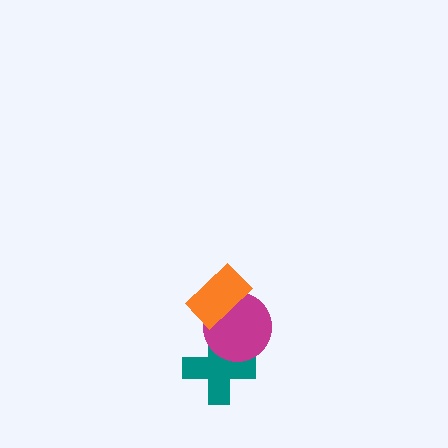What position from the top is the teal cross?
The teal cross is 3rd from the top.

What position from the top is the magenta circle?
The magenta circle is 2nd from the top.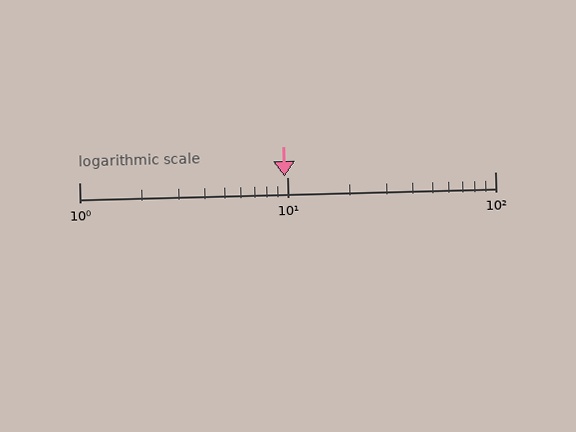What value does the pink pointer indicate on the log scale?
The pointer indicates approximately 9.7.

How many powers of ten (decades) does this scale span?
The scale spans 2 decades, from 1 to 100.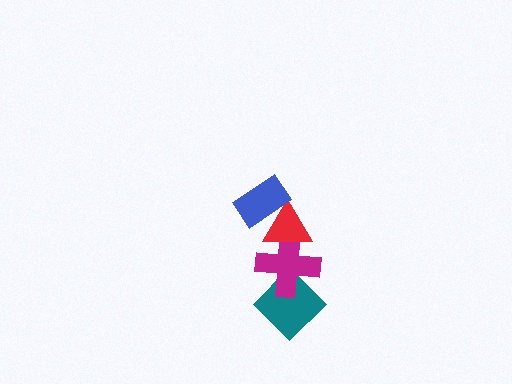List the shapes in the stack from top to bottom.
From top to bottom: the blue rectangle, the red triangle, the magenta cross, the teal diamond.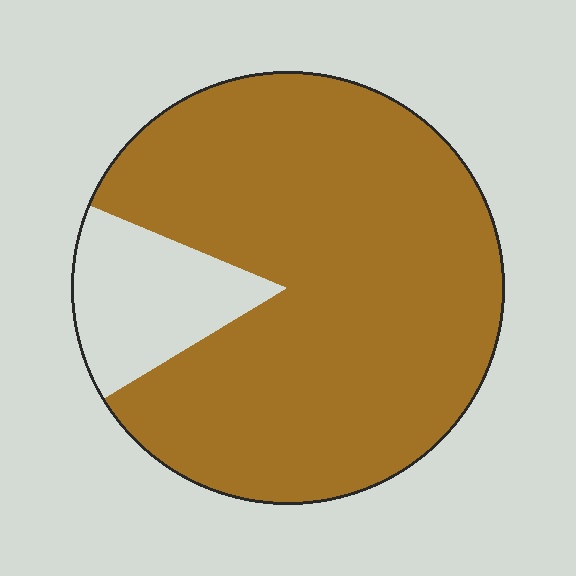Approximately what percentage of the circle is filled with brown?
Approximately 85%.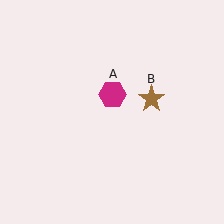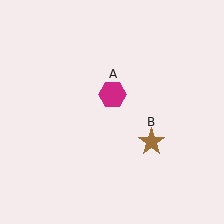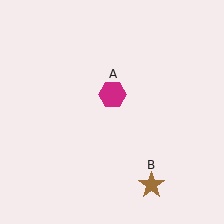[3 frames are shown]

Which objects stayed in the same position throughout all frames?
Magenta hexagon (object A) remained stationary.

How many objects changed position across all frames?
1 object changed position: brown star (object B).